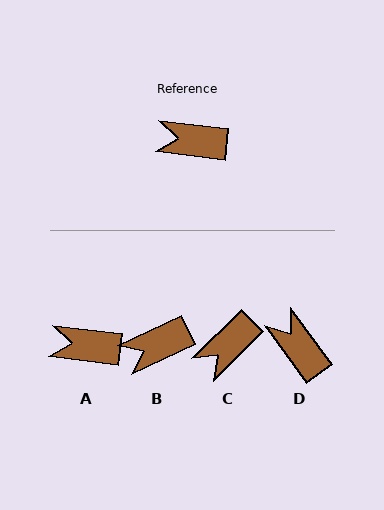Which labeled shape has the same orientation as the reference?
A.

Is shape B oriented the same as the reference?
No, it is off by about 32 degrees.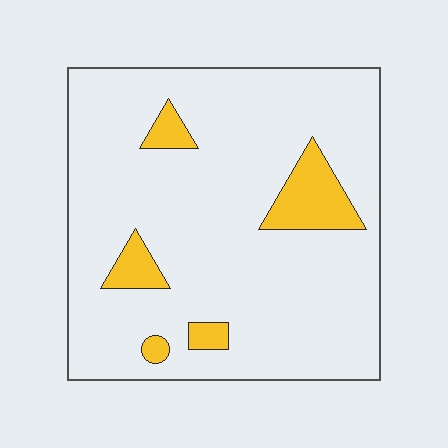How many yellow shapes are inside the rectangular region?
5.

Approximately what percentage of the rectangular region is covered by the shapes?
Approximately 10%.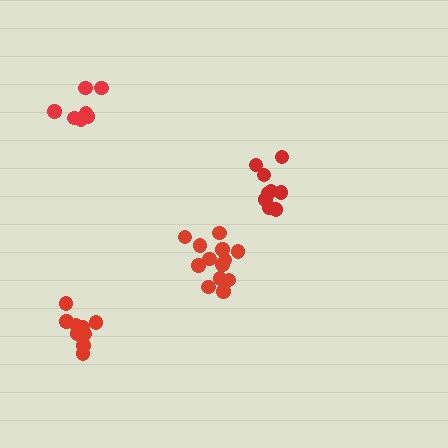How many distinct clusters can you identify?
There are 4 distinct clusters.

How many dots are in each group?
Group 1: 7 dots, Group 2: 9 dots, Group 3: 13 dots, Group 4: 10 dots (39 total).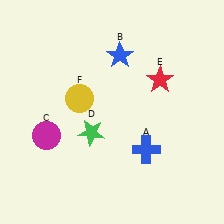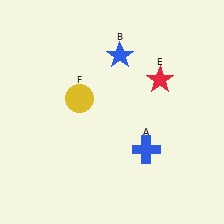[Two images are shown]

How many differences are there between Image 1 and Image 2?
There are 2 differences between the two images.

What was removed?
The green star (D), the magenta circle (C) were removed in Image 2.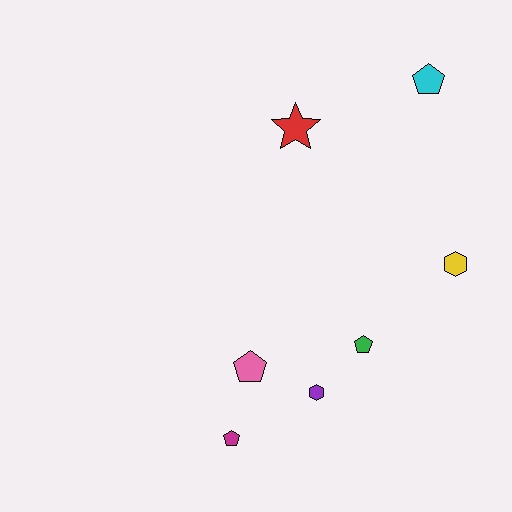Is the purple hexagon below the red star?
Yes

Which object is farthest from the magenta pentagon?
The cyan pentagon is farthest from the magenta pentagon.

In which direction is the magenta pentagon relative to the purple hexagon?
The magenta pentagon is to the left of the purple hexagon.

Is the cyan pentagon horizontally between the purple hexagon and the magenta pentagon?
No